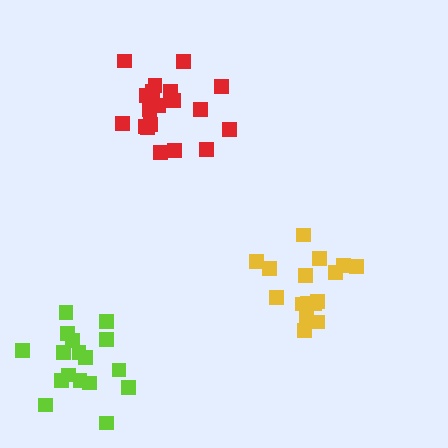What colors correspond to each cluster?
The clusters are colored: red, lime, yellow.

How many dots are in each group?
Group 1: 19 dots, Group 2: 17 dots, Group 3: 16 dots (52 total).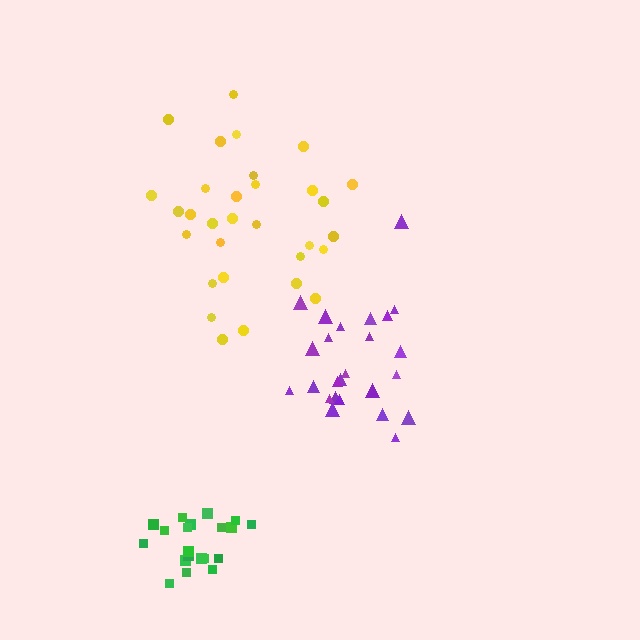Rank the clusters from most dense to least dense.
green, purple, yellow.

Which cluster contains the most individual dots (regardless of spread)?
Yellow (31).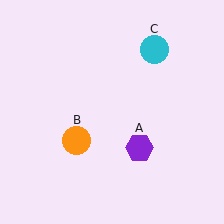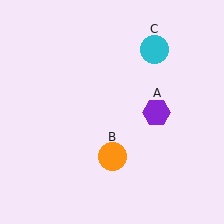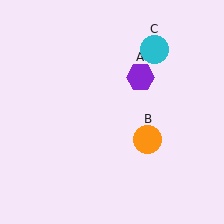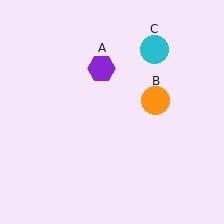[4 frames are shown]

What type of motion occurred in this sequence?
The purple hexagon (object A), orange circle (object B) rotated counterclockwise around the center of the scene.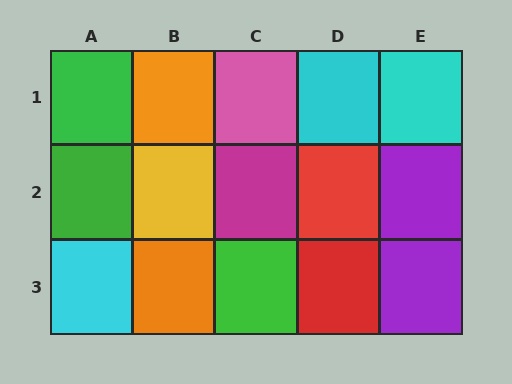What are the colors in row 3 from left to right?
Cyan, orange, green, red, purple.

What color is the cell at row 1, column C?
Pink.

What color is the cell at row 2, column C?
Magenta.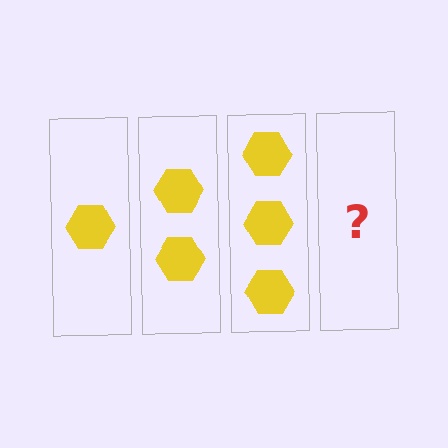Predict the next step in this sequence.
The next step is 4 hexagons.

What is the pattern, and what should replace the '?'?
The pattern is that each step adds one more hexagon. The '?' should be 4 hexagons.